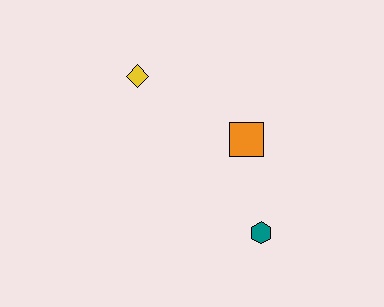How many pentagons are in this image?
There are no pentagons.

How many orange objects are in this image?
There is 1 orange object.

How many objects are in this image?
There are 3 objects.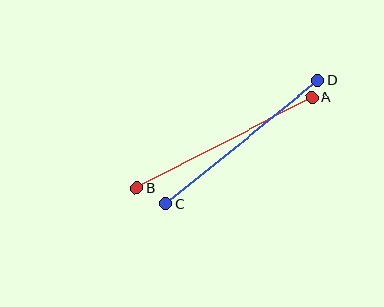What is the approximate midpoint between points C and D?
The midpoint is at approximately (242, 142) pixels.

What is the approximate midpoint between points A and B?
The midpoint is at approximately (224, 143) pixels.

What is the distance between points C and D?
The distance is approximately 196 pixels.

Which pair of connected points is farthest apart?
Points A and B are farthest apart.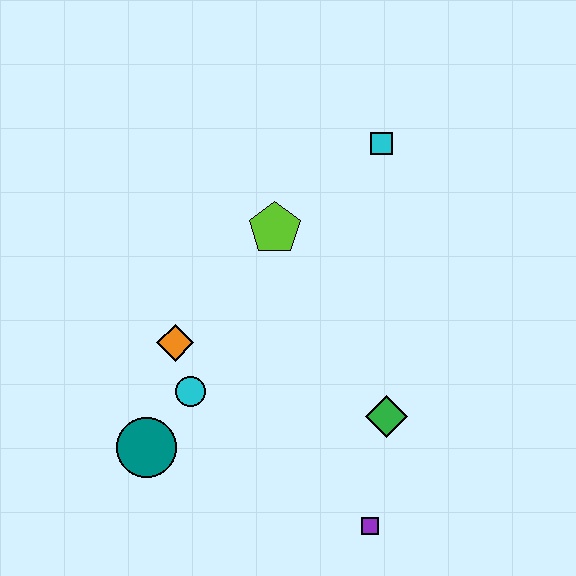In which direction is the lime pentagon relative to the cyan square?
The lime pentagon is to the left of the cyan square.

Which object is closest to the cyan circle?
The orange diamond is closest to the cyan circle.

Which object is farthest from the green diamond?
The cyan square is farthest from the green diamond.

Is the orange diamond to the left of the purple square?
Yes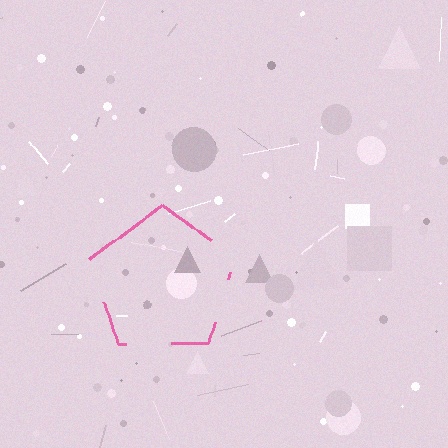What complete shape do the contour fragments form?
The contour fragments form a pentagon.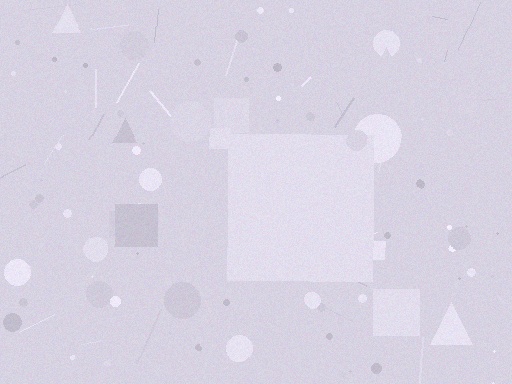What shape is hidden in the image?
A square is hidden in the image.